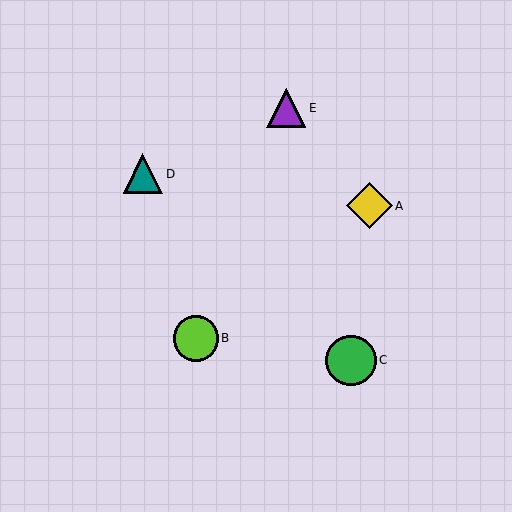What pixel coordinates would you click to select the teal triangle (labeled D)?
Click at (143, 174) to select the teal triangle D.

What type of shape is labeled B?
Shape B is a lime circle.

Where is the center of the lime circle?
The center of the lime circle is at (196, 338).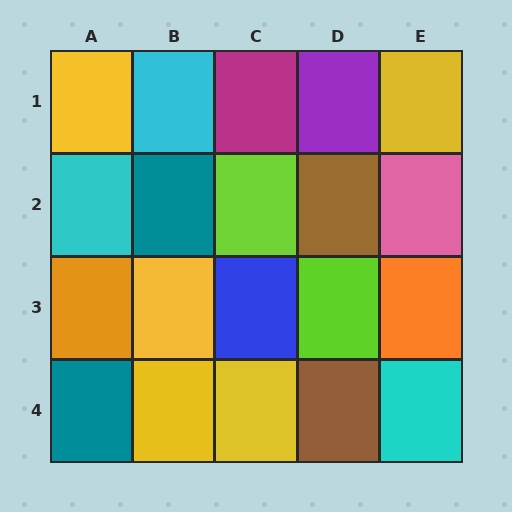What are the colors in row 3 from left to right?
Orange, yellow, blue, lime, orange.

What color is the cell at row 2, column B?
Teal.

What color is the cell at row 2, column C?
Lime.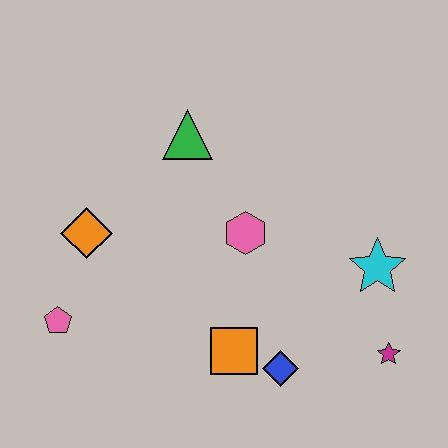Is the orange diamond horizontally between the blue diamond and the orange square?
No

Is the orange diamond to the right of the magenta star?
No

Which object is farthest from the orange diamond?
The magenta star is farthest from the orange diamond.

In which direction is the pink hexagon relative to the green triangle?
The pink hexagon is below the green triangle.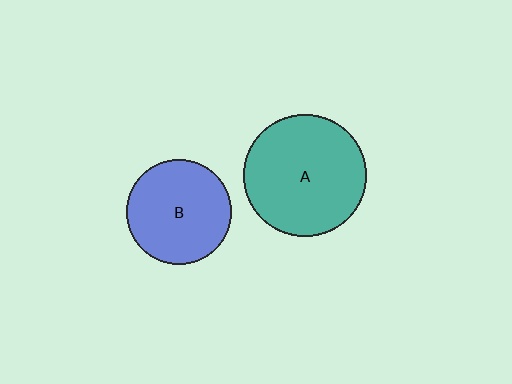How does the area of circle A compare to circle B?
Approximately 1.4 times.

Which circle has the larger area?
Circle A (teal).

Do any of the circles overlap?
No, none of the circles overlap.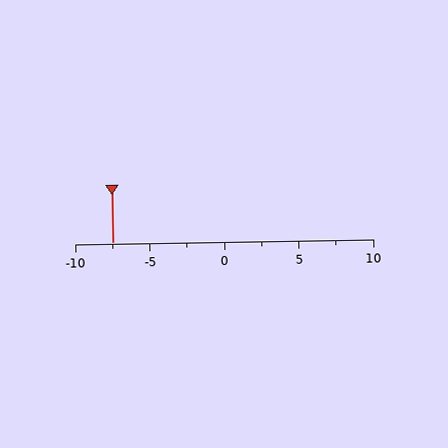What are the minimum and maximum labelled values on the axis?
The axis runs from -10 to 10.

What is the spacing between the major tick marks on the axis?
The major ticks are spaced 5 apart.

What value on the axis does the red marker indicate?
The marker indicates approximately -7.5.